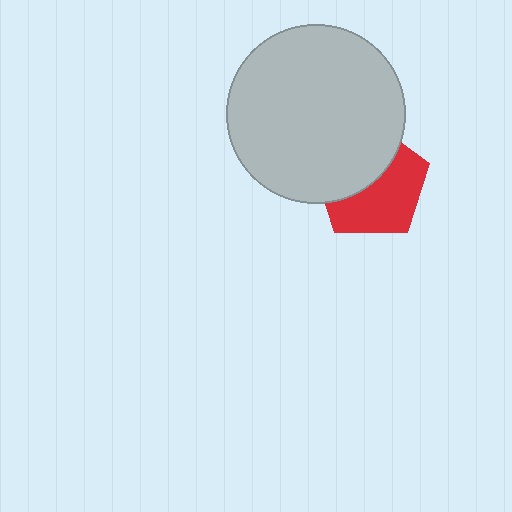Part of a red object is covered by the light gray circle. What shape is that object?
It is a pentagon.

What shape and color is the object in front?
The object in front is a light gray circle.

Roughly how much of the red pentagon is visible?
About half of it is visible (roughly 55%).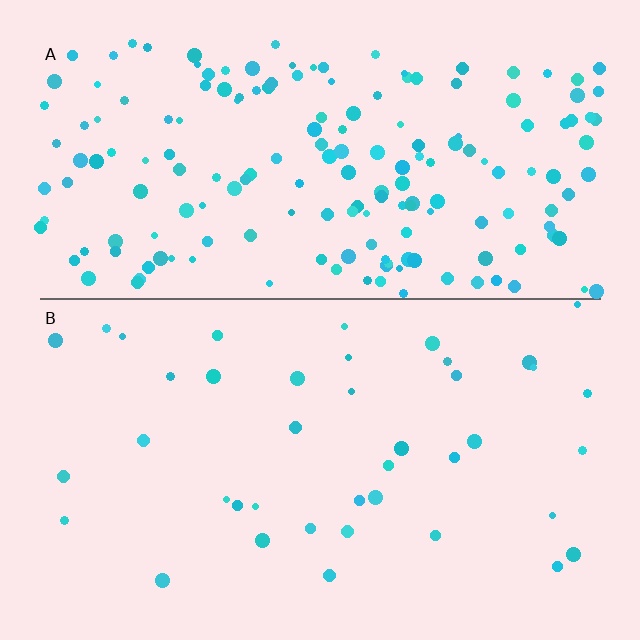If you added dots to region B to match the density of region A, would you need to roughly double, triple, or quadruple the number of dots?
Approximately quadruple.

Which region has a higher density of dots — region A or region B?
A (the top).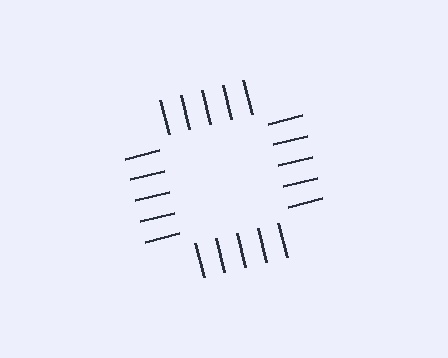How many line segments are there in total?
20 — 5 along each of the 4 edges.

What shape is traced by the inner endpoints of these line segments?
An illusory square — the line segments terminate on its edges but no continuous stroke is drawn.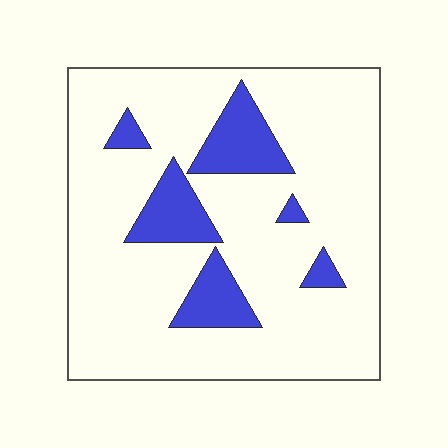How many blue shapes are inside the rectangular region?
6.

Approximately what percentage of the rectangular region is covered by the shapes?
Approximately 15%.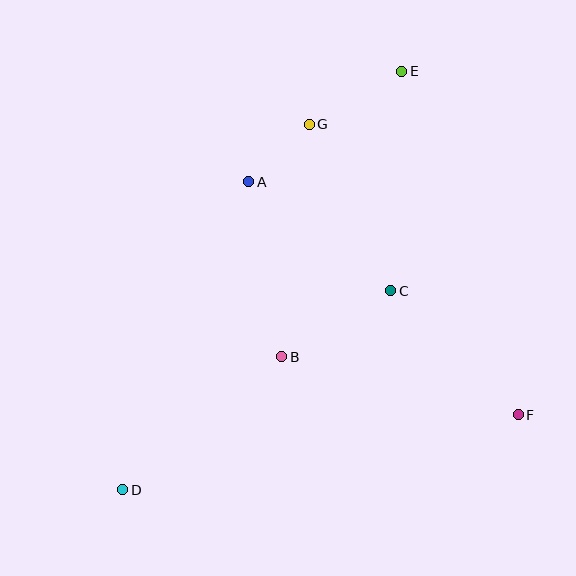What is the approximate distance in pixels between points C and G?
The distance between C and G is approximately 186 pixels.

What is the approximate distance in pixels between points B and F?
The distance between B and F is approximately 244 pixels.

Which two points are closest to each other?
Points A and G are closest to each other.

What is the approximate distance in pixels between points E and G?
The distance between E and G is approximately 107 pixels.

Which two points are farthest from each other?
Points D and E are farthest from each other.